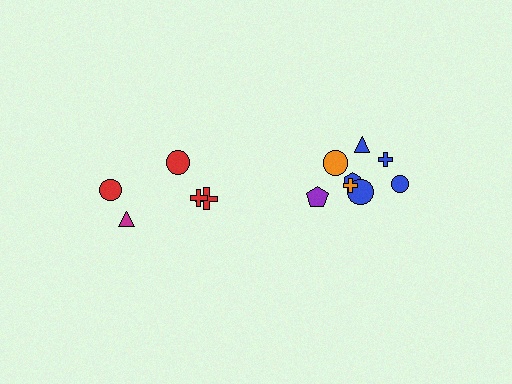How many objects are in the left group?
There are 5 objects.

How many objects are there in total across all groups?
There are 13 objects.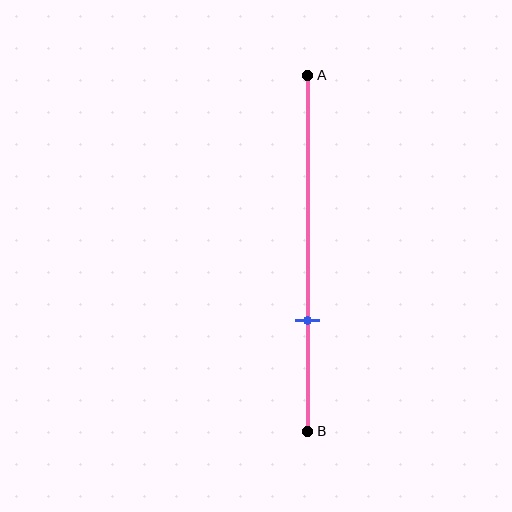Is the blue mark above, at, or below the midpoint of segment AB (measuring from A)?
The blue mark is below the midpoint of segment AB.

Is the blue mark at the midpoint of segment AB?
No, the mark is at about 70% from A, not at the 50% midpoint.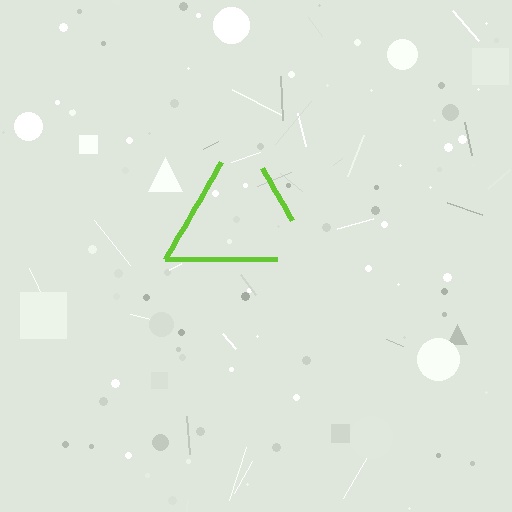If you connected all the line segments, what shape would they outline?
They would outline a triangle.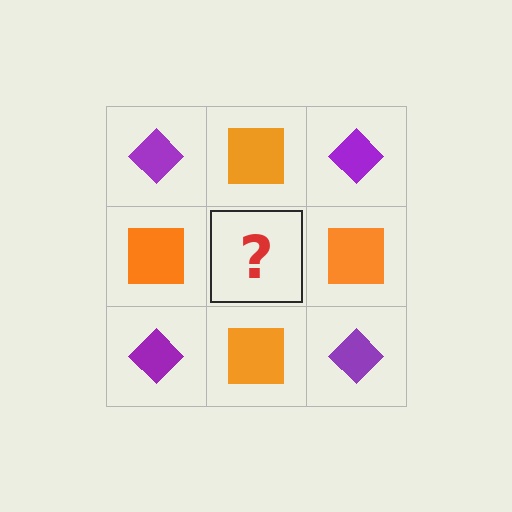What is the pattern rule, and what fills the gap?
The rule is that it alternates purple diamond and orange square in a checkerboard pattern. The gap should be filled with a purple diamond.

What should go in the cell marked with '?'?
The missing cell should contain a purple diamond.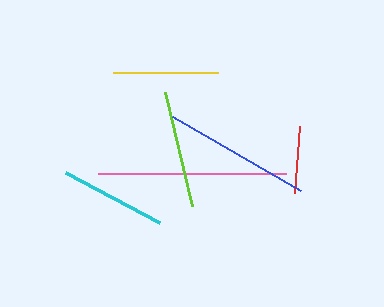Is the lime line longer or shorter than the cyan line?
The lime line is longer than the cyan line.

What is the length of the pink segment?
The pink segment is approximately 188 pixels long.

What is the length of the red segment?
The red segment is approximately 67 pixels long.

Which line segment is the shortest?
The red line is the shortest at approximately 67 pixels.